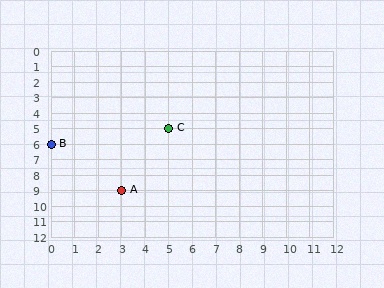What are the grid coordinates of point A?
Point A is at grid coordinates (3, 9).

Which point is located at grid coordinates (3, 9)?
Point A is at (3, 9).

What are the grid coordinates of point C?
Point C is at grid coordinates (5, 5).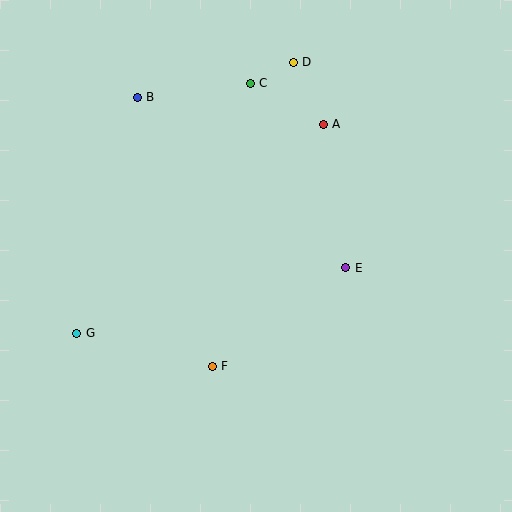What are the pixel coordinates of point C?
Point C is at (250, 83).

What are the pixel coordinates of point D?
Point D is at (293, 62).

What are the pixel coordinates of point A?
Point A is at (323, 124).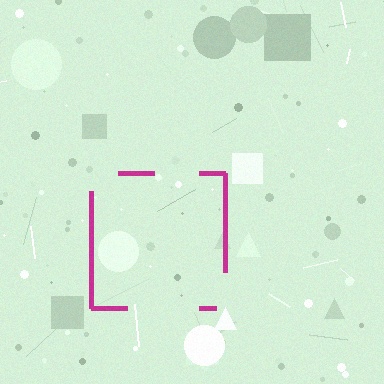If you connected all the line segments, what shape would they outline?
They would outline a square.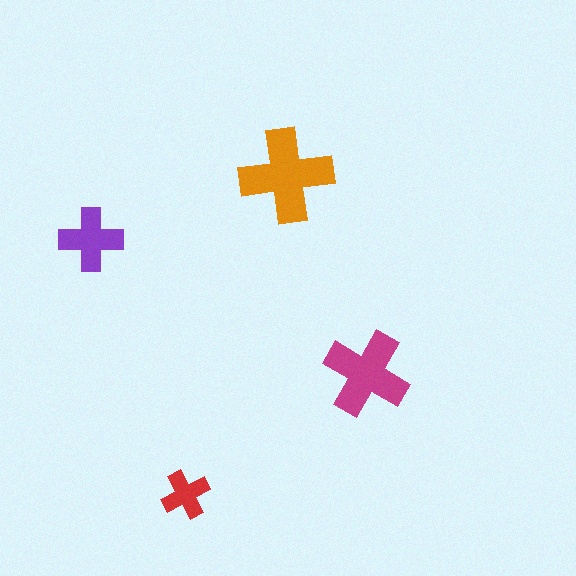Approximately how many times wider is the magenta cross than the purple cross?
About 1.5 times wider.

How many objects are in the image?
There are 4 objects in the image.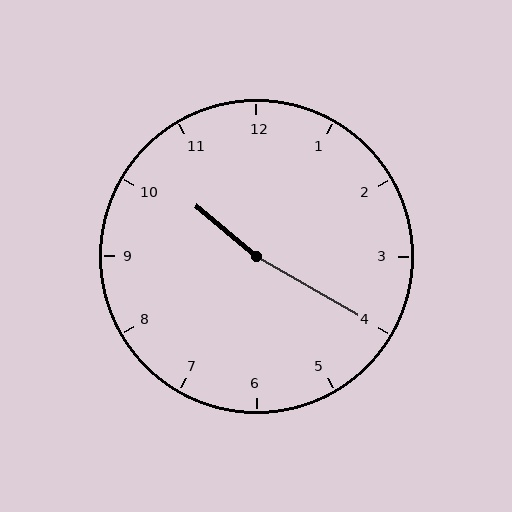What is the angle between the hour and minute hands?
Approximately 170 degrees.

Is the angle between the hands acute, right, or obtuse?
It is obtuse.